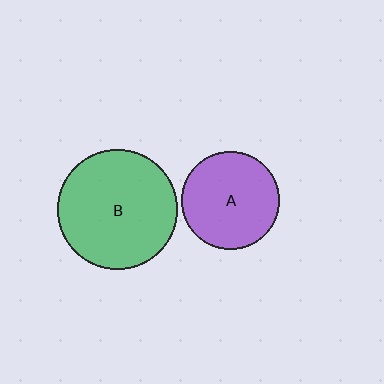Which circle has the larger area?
Circle B (green).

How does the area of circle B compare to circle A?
Approximately 1.5 times.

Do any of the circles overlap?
No, none of the circles overlap.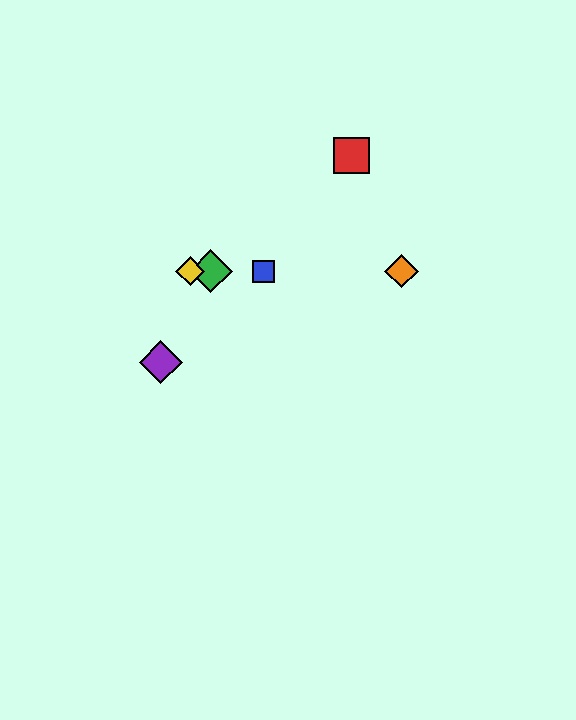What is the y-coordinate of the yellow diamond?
The yellow diamond is at y≈271.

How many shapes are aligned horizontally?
4 shapes (the blue square, the green diamond, the yellow diamond, the orange diamond) are aligned horizontally.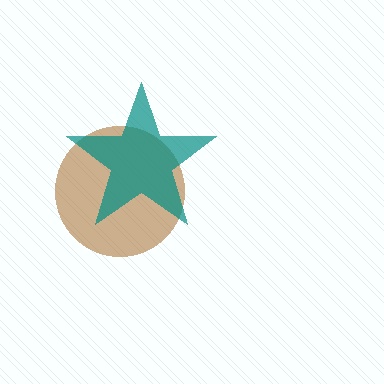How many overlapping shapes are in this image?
There are 2 overlapping shapes in the image.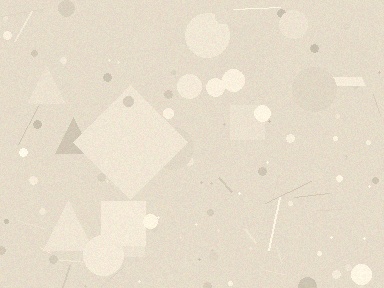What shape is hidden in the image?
A diamond is hidden in the image.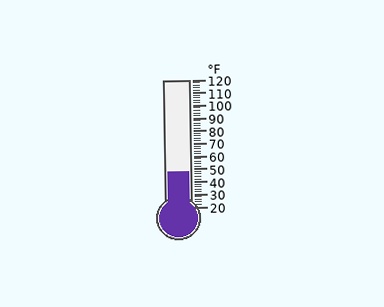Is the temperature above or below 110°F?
The temperature is below 110°F.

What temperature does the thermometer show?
The thermometer shows approximately 48°F.